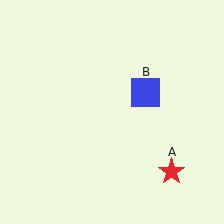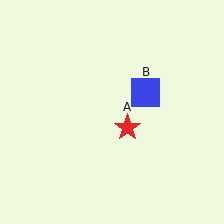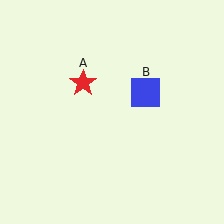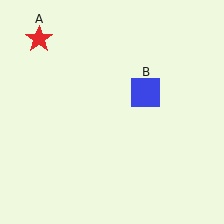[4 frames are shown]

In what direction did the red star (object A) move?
The red star (object A) moved up and to the left.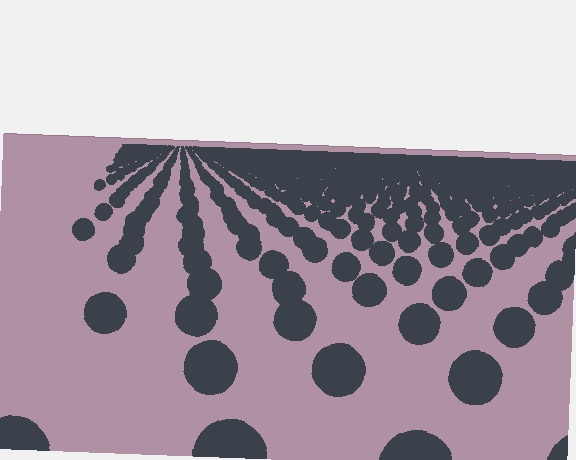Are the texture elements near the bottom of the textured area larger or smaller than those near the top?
Larger. Near the bottom, elements are closer to the viewer and appear at a bigger on-screen size.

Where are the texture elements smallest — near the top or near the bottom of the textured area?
Near the top.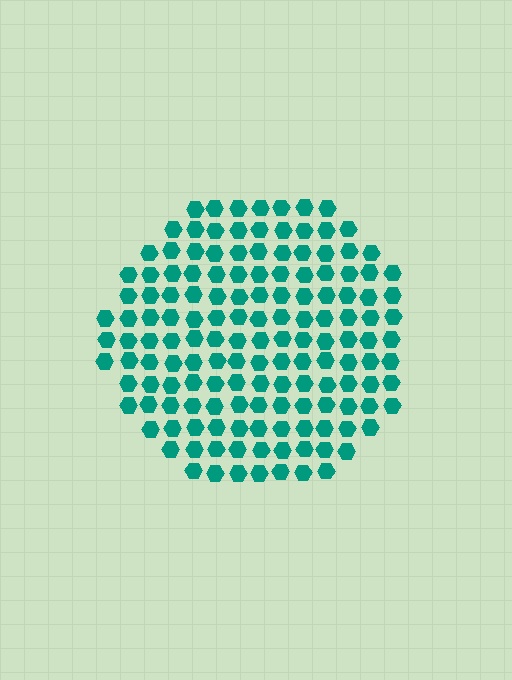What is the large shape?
The large shape is a circle.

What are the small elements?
The small elements are hexagons.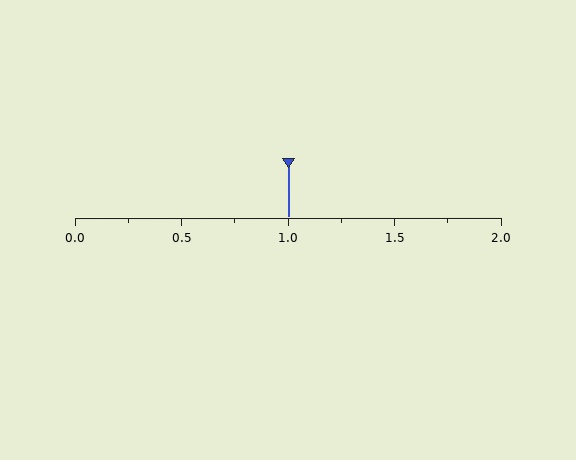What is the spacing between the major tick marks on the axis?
The major ticks are spaced 0.5 apart.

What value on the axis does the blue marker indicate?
The marker indicates approximately 1.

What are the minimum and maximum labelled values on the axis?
The axis runs from 0.0 to 2.0.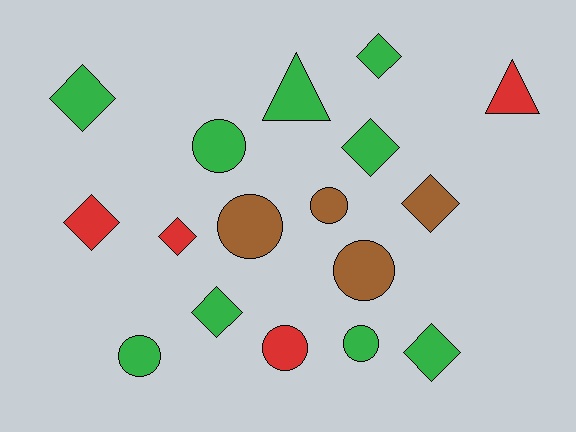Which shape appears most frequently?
Diamond, with 8 objects.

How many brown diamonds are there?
There is 1 brown diamond.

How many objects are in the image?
There are 17 objects.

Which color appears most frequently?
Green, with 9 objects.